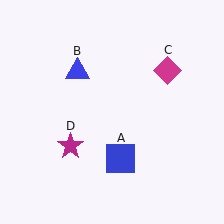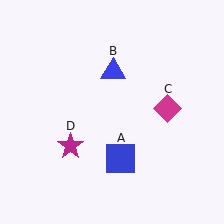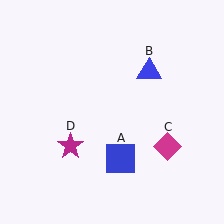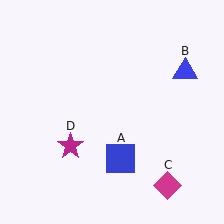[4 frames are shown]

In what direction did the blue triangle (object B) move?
The blue triangle (object B) moved right.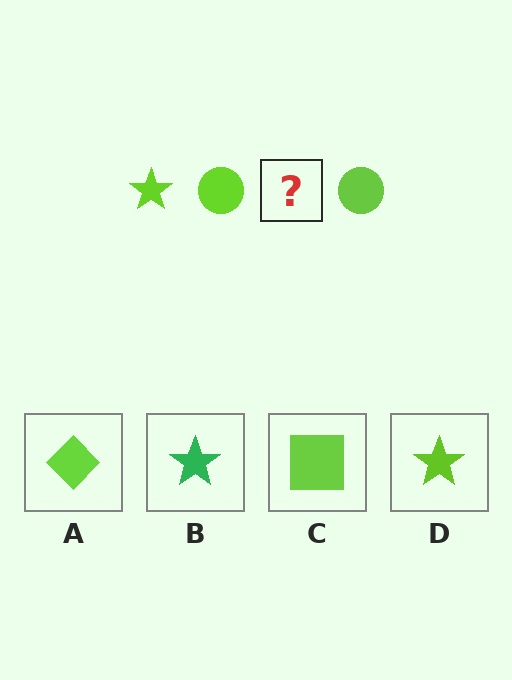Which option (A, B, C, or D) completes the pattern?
D.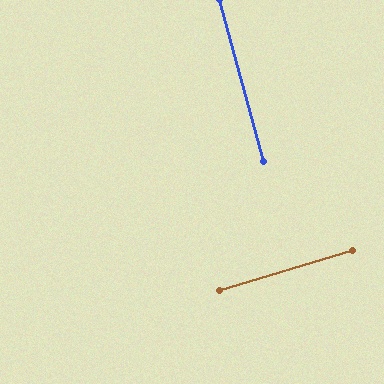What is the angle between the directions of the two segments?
Approximately 89 degrees.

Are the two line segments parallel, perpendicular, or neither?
Perpendicular — they meet at approximately 89°.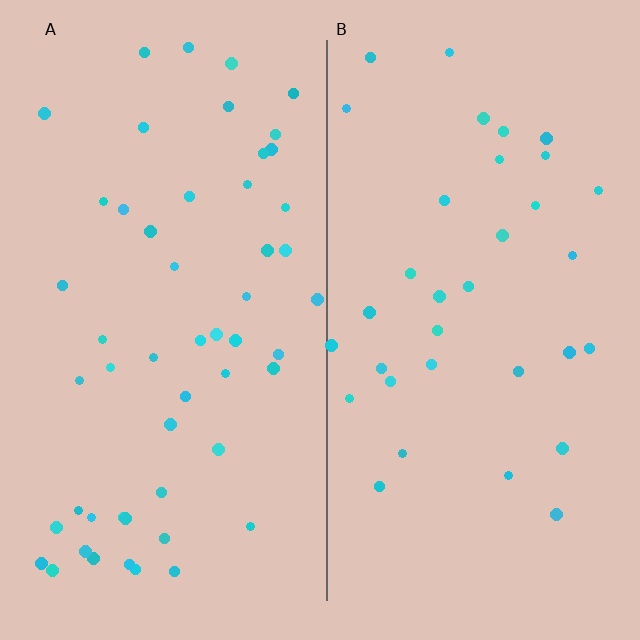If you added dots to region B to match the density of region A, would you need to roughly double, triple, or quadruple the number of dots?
Approximately double.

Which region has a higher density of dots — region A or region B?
A (the left).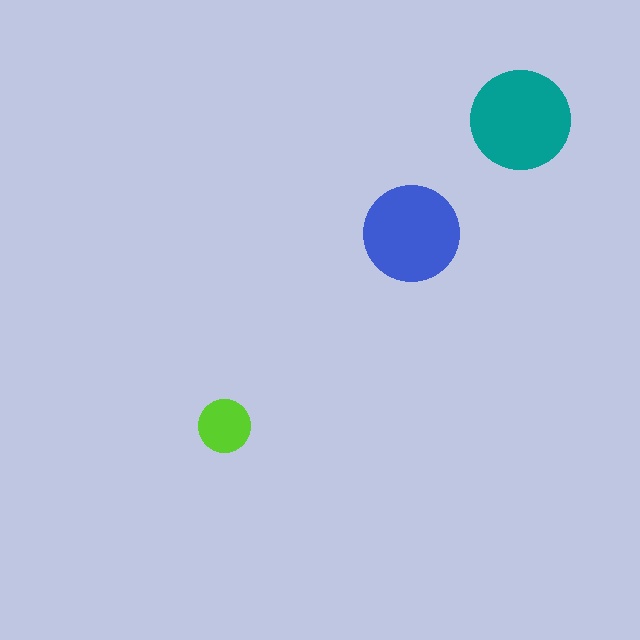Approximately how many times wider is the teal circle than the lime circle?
About 2 times wider.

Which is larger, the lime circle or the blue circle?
The blue one.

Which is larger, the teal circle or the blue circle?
The teal one.